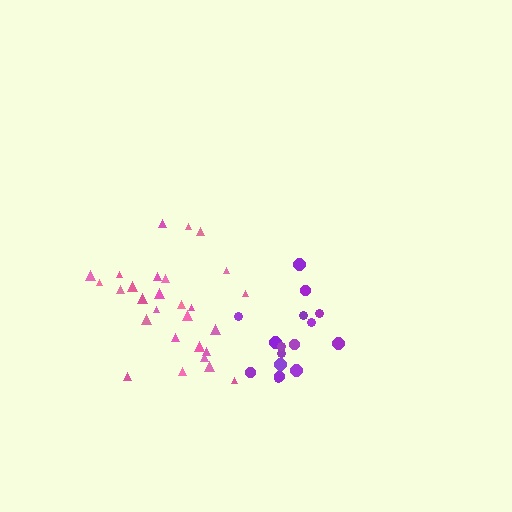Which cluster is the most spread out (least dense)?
Pink.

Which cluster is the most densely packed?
Purple.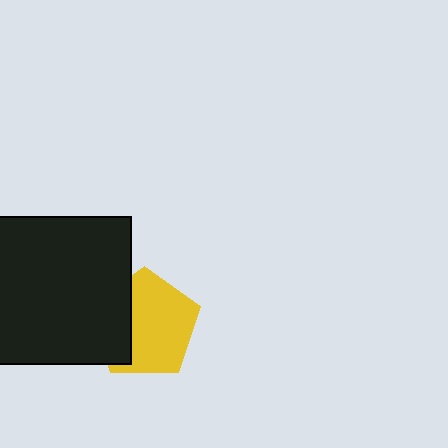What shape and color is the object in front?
The object in front is a black square.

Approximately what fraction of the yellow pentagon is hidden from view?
Roughly 32% of the yellow pentagon is hidden behind the black square.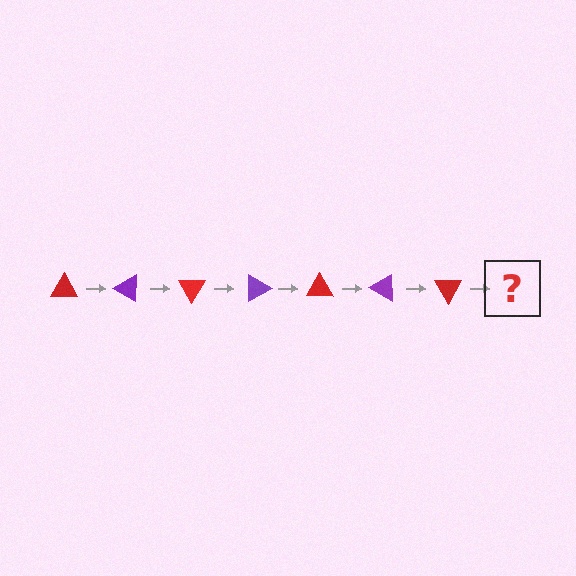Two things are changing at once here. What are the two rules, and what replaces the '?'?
The two rules are that it rotates 30 degrees each step and the color cycles through red and purple. The '?' should be a purple triangle, rotated 210 degrees from the start.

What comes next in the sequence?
The next element should be a purple triangle, rotated 210 degrees from the start.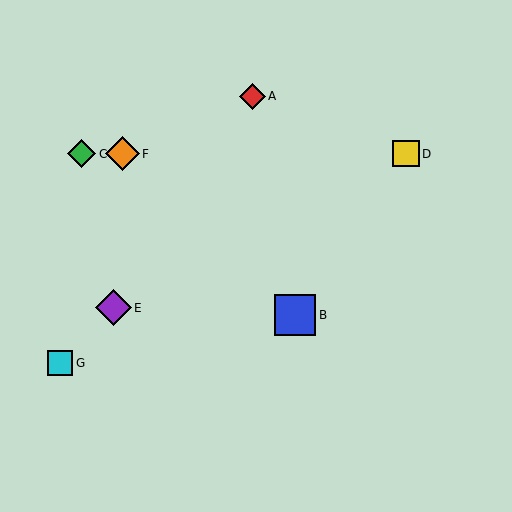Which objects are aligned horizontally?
Objects C, D, F are aligned horizontally.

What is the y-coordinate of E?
Object E is at y≈308.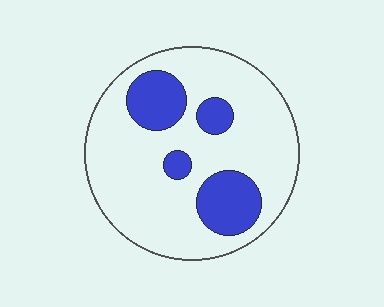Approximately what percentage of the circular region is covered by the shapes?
Approximately 20%.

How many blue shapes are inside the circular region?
4.